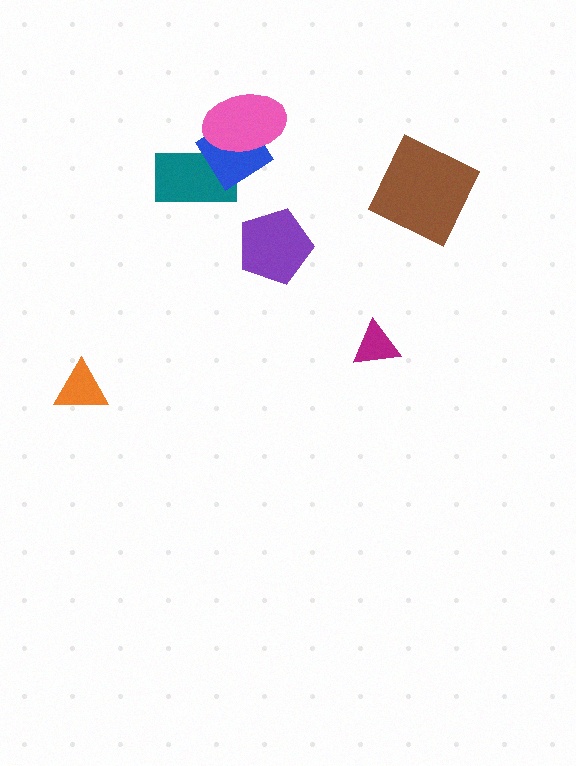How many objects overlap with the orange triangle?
0 objects overlap with the orange triangle.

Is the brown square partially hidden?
No, no other shape covers it.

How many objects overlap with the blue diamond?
2 objects overlap with the blue diamond.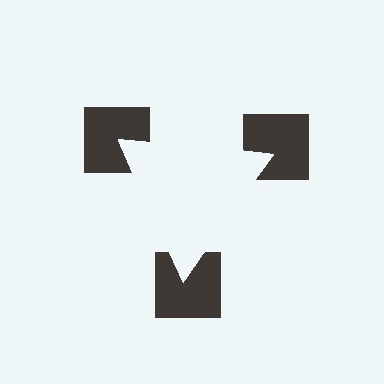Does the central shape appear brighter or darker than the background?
It typically appears slightly brighter than the background, even though no actual brightness change is drawn.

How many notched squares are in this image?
There are 3 — one at each vertex of the illusory triangle.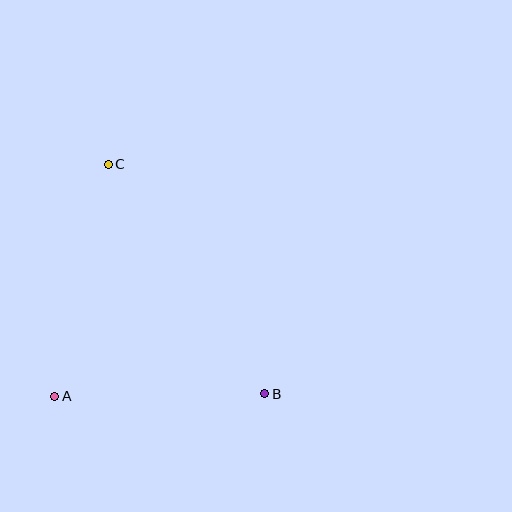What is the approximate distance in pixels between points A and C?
The distance between A and C is approximately 238 pixels.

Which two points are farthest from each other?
Points B and C are farthest from each other.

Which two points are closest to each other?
Points A and B are closest to each other.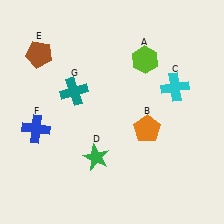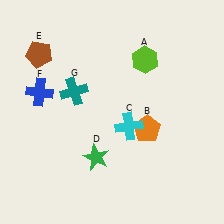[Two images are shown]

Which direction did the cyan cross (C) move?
The cyan cross (C) moved left.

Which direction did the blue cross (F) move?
The blue cross (F) moved up.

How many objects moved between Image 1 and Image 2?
2 objects moved between the two images.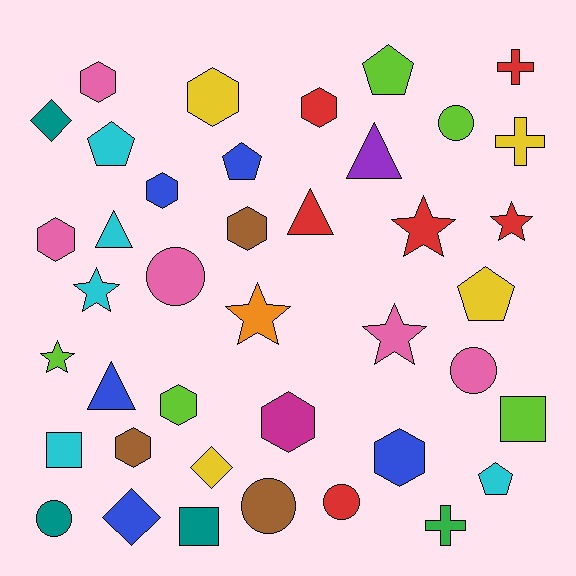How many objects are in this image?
There are 40 objects.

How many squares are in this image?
There are 3 squares.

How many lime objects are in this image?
There are 5 lime objects.